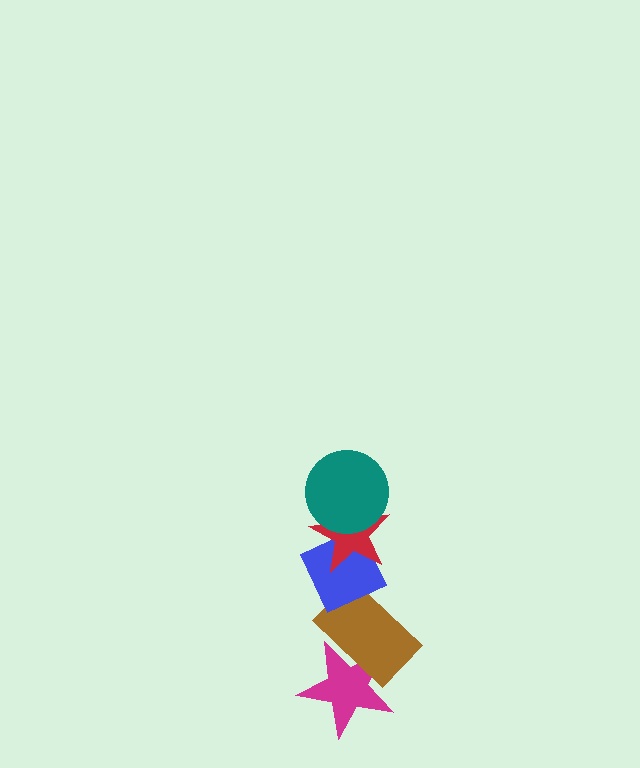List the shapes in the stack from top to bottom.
From top to bottom: the teal circle, the red star, the blue diamond, the brown rectangle, the magenta star.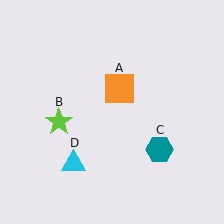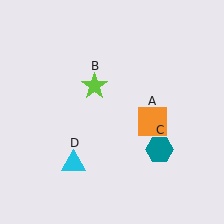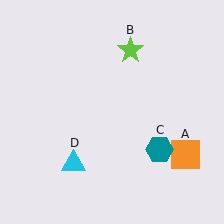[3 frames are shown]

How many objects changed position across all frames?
2 objects changed position: orange square (object A), lime star (object B).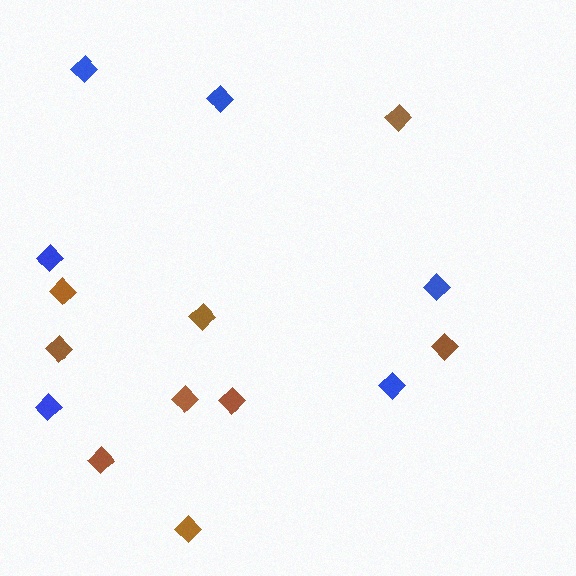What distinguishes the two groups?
There are 2 groups: one group of brown diamonds (9) and one group of blue diamonds (6).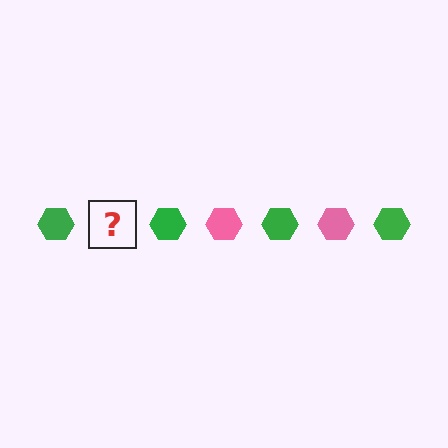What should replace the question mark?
The question mark should be replaced with a pink hexagon.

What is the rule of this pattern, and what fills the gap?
The rule is that the pattern cycles through green, pink hexagons. The gap should be filled with a pink hexagon.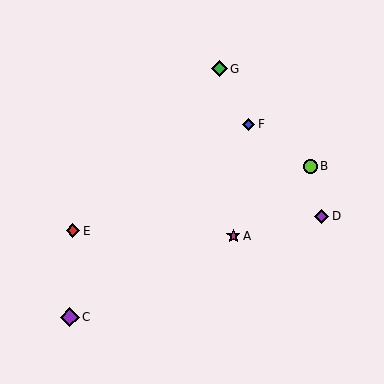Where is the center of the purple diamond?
The center of the purple diamond is at (70, 317).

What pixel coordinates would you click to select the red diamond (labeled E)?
Click at (73, 231) to select the red diamond E.